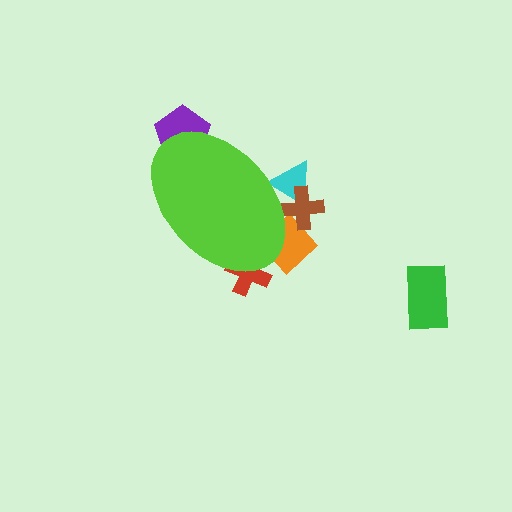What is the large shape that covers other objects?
A lime ellipse.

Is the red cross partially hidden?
Yes, the red cross is partially hidden behind the lime ellipse.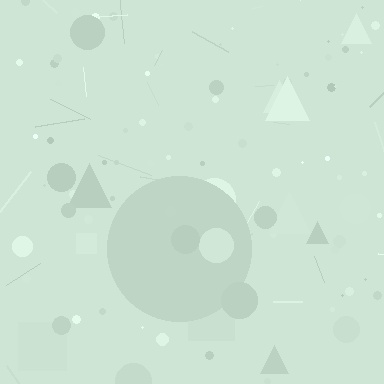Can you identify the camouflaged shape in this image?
The camouflaged shape is a circle.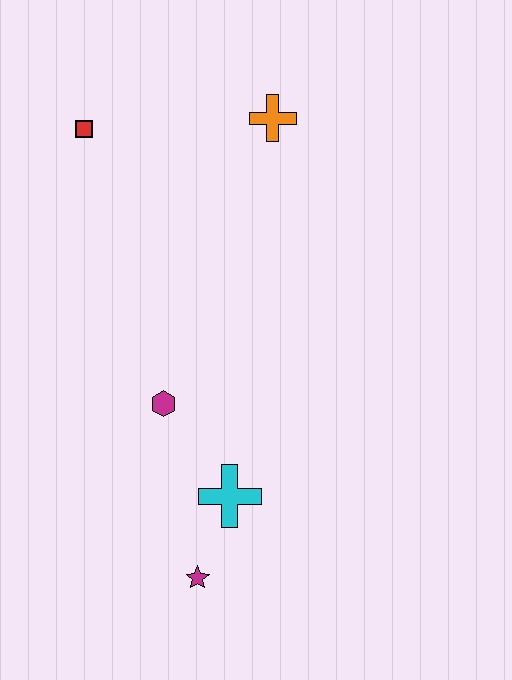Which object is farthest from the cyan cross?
The red square is farthest from the cyan cross.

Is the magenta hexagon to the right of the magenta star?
No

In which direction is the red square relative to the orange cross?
The red square is to the left of the orange cross.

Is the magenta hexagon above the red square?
No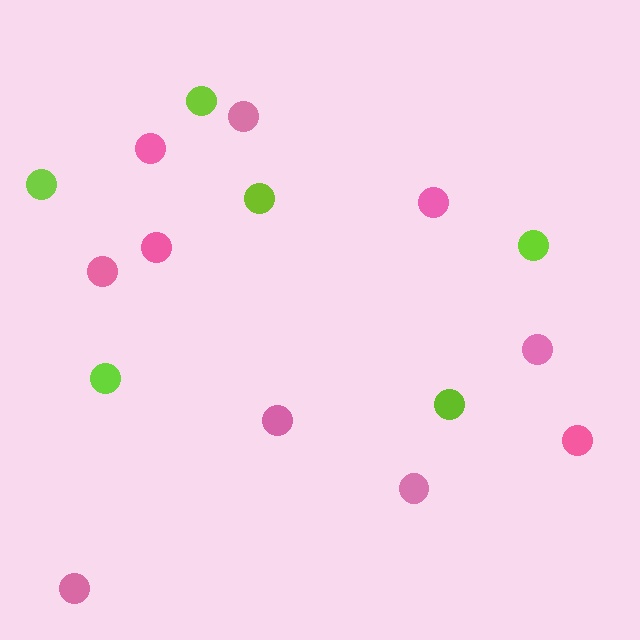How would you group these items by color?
There are 2 groups: one group of pink circles (10) and one group of lime circles (6).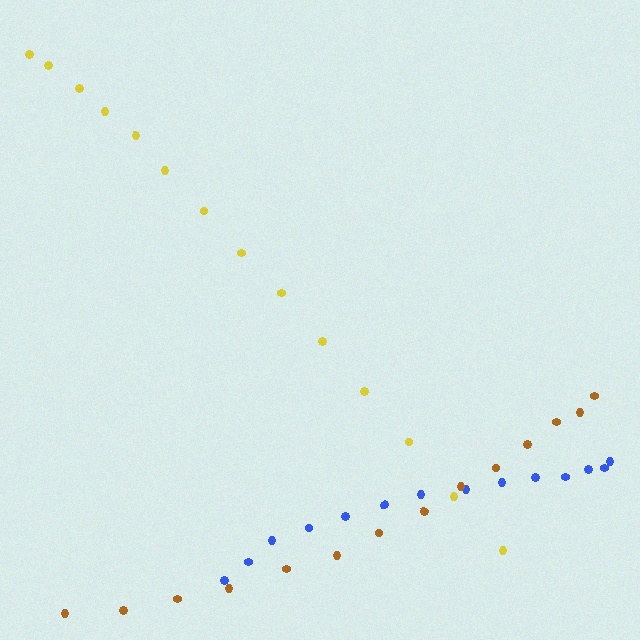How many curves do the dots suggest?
There are 3 distinct paths.